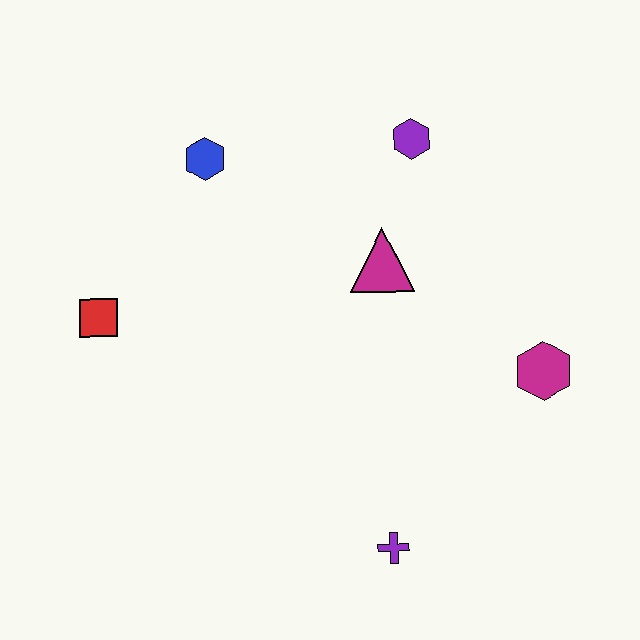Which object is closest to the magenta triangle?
The purple hexagon is closest to the magenta triangle.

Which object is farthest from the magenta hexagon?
The red square is farthest from the magenta hexagon.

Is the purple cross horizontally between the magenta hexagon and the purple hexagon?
No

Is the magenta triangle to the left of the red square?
No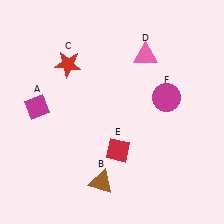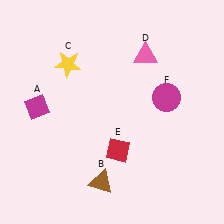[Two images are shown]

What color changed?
The star (C) changed from red in Image 1 to yellow in Image 2.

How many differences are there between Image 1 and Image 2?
There is 1 difference between the two images.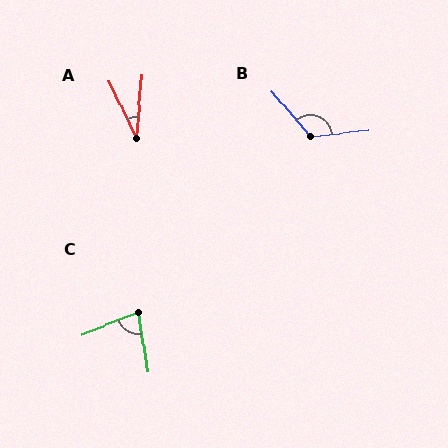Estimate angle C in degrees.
Approximately 78 degrees.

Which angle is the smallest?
A, at approximately 31 degrees.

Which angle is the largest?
B, at approximately 124 degrees.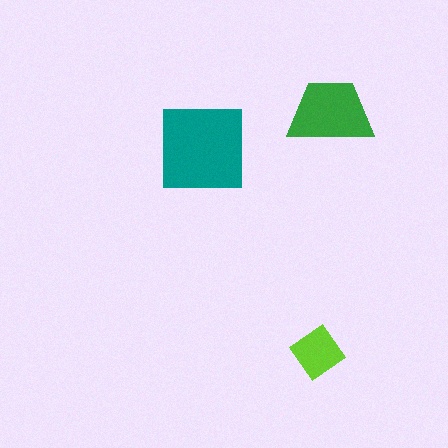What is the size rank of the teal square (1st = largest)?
1st.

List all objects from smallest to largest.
The lime diamond, the green trapezoid, the teal square.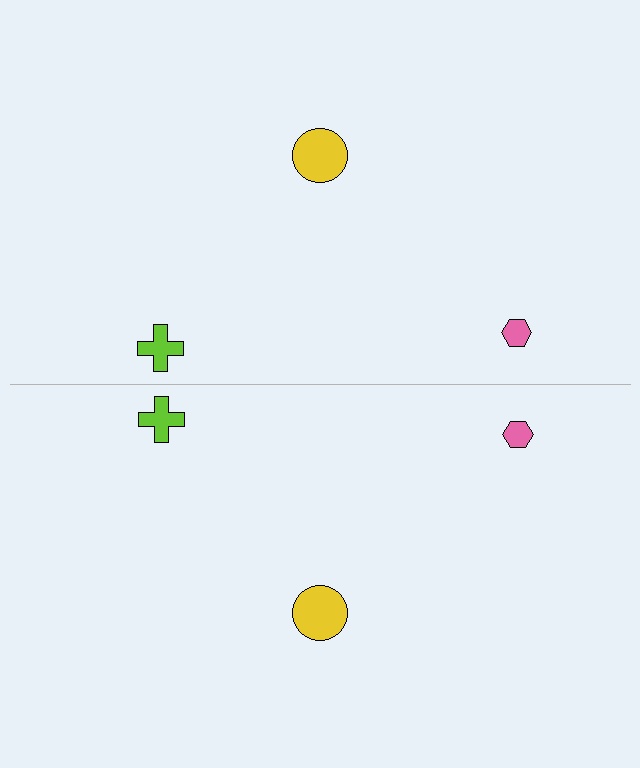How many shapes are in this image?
There are 6 shapes in this image.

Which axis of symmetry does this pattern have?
The pattern has a horizontal axis of symmetry running through the center of the image.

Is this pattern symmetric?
Yes, this pattern has bilateral (reflection) symmetry.